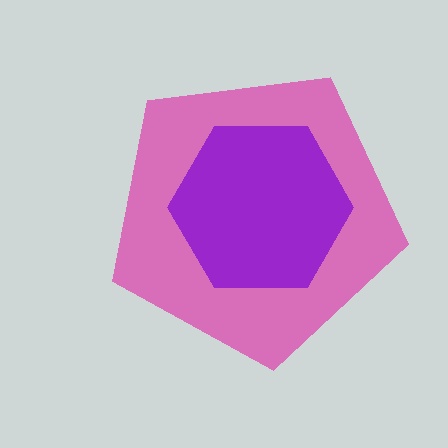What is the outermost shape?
The pink pentagon.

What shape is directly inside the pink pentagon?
The purple hexagon.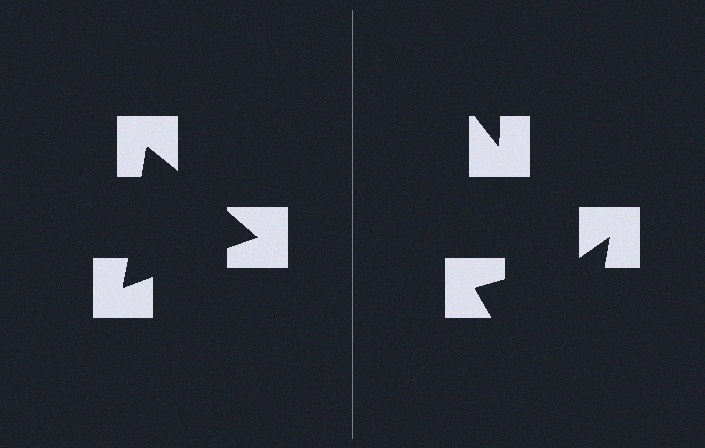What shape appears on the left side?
An illusory triangle.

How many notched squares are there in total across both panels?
6 — 3 on each side.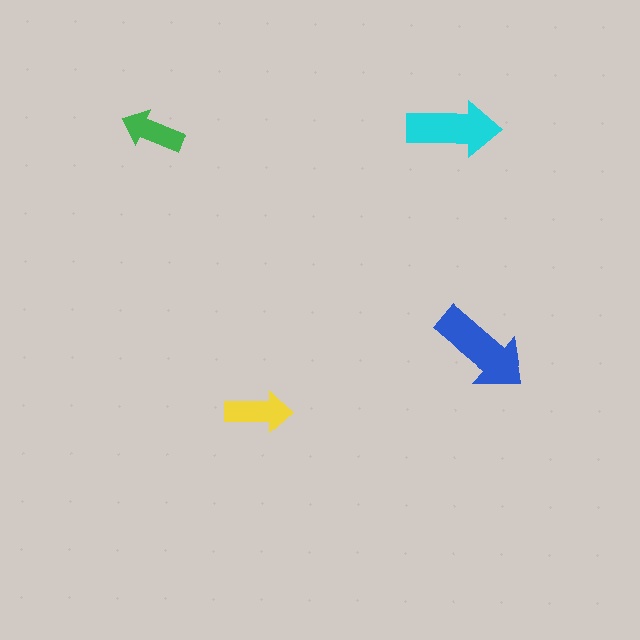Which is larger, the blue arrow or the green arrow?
The blue one.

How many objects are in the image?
There are 4 objects in the image.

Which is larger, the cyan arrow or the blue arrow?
The blue one.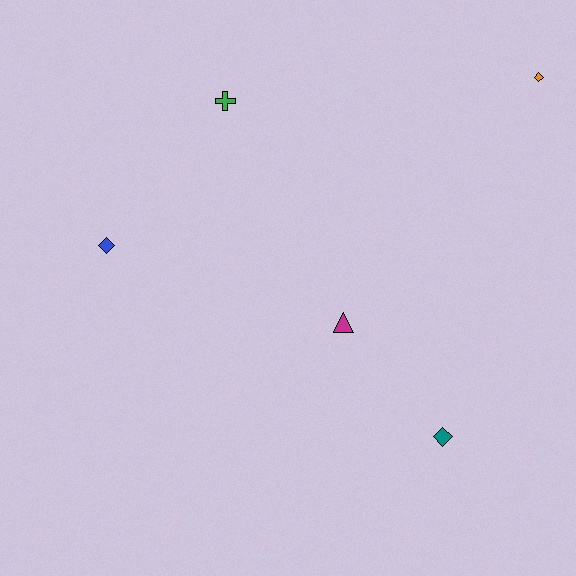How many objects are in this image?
There are 5 objects.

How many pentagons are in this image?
There are no pentagons.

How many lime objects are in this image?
There are no lime objects.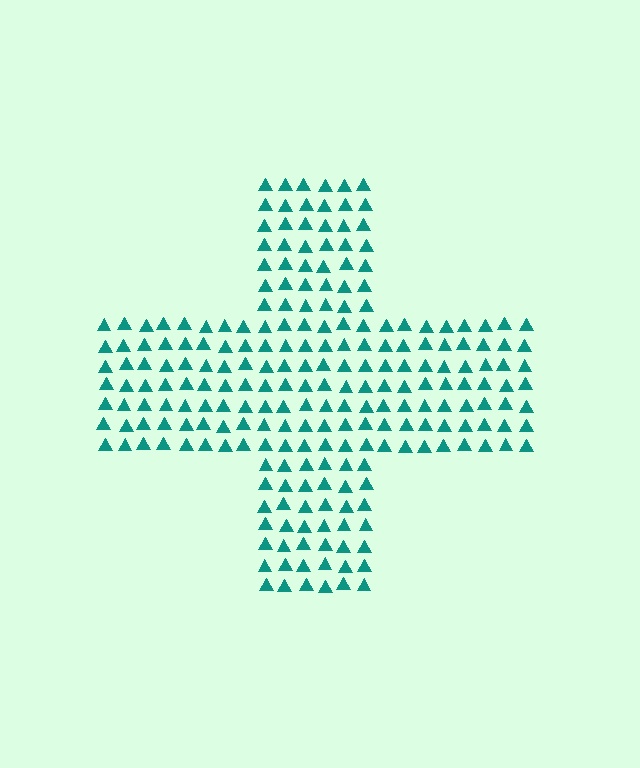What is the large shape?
The large shape is a cross.